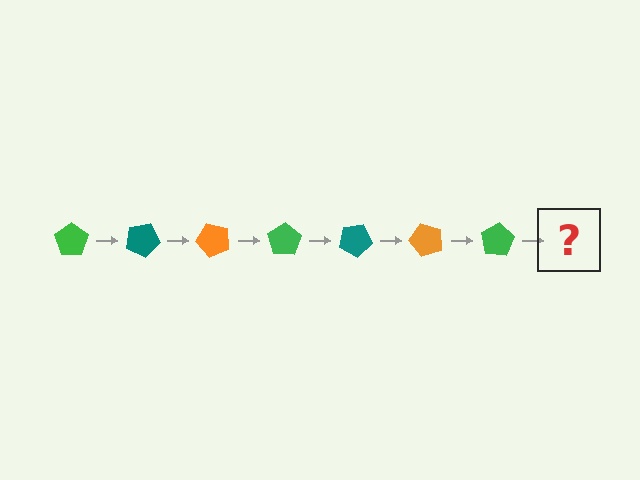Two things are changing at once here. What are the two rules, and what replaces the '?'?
The two rules are that it rotates 25 degrees each step and the color cycles through green, teal, and orange. The '?' should be a teal pentagon, rotated 175 degrees from the start.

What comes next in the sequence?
The next element should be a teal pentagon, rotated 175 degrees from the start.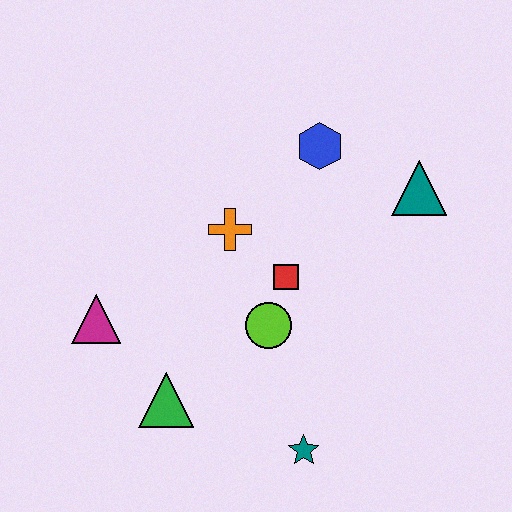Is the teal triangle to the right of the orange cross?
Yes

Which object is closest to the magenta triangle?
The green triangle is closest to the magenta triangle.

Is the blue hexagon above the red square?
Yes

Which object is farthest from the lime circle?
The teal triangle is farthest from the lime circle.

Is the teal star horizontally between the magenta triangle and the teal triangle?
Yes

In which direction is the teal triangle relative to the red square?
The teal triangle is to the right of the red square.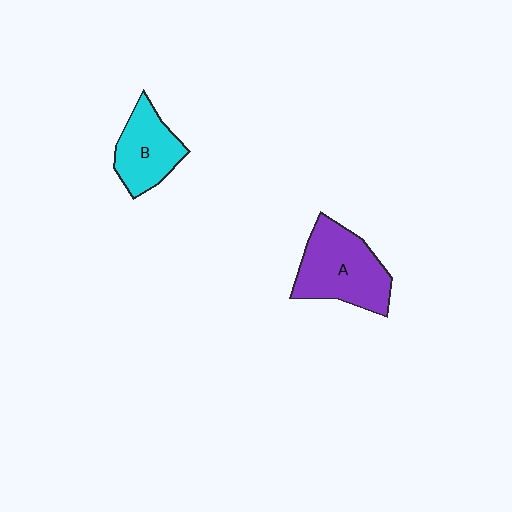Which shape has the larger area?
Shape A (purple).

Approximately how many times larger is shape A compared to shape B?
Approximately 1.4 times.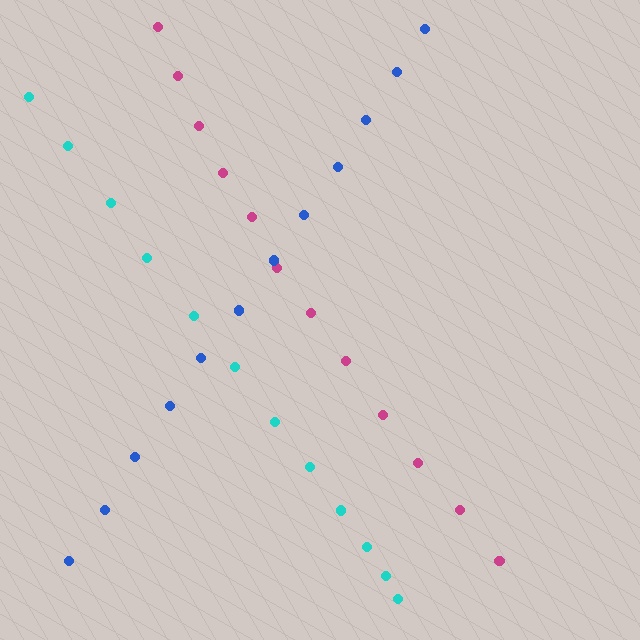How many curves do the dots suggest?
There are 3 distinct paths.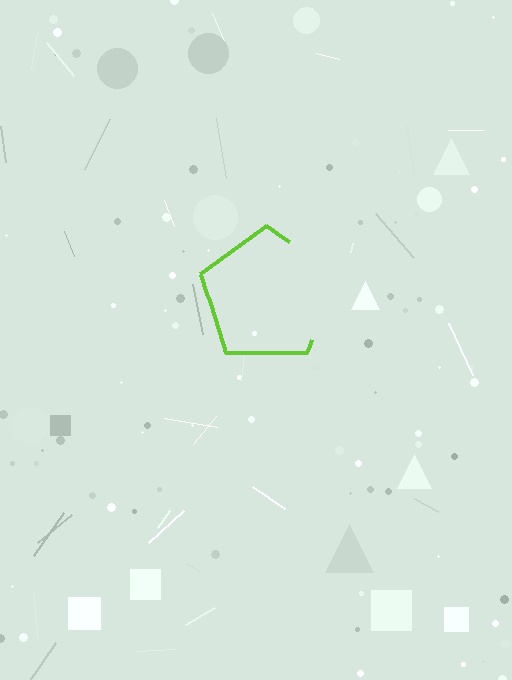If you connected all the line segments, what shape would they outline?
They would outline a pentagon.